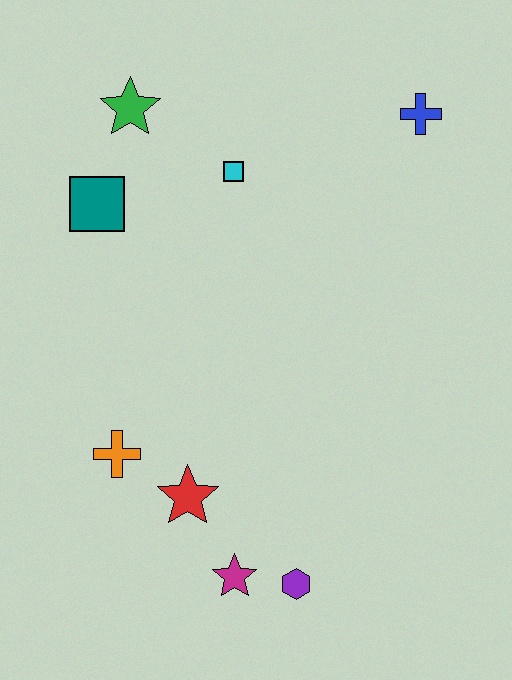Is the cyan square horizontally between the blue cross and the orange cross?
Yes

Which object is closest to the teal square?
The green star is closest to the teal square.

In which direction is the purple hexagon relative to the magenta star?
The purple hexagon is to the right of the magenta star.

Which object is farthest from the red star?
The blue cross is farthest from the red star.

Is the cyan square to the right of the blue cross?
No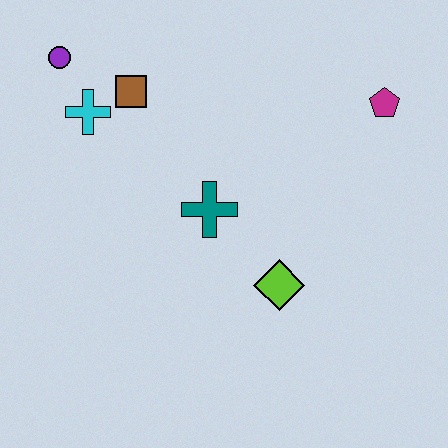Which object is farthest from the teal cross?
The purple circle is farthest from the teal cross.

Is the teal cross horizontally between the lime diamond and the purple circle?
Yes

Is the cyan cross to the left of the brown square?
Yes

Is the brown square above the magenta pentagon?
Yes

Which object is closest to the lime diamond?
The teal cross is closest to the lime diamond.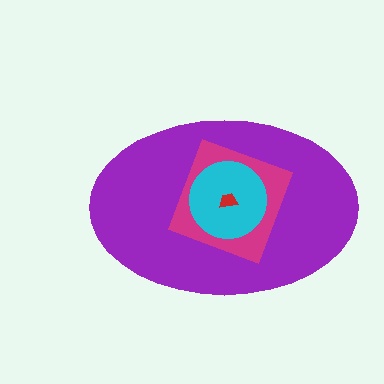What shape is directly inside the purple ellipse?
The magenta diamond.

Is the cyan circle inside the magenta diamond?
Yes.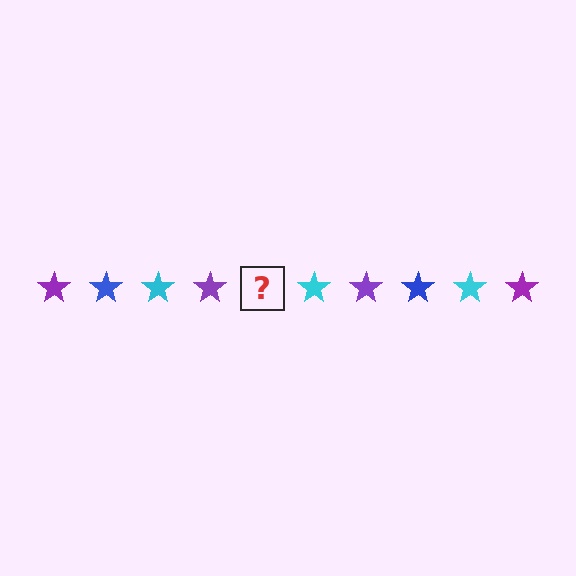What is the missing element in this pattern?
The missing element is a blue star.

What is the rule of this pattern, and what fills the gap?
The rule is that the pattern cycles through purple, blue, cyan stars. The gap should be filled with a blue star.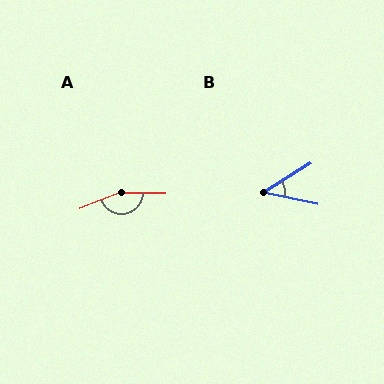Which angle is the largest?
A, at approximately 157 degrees.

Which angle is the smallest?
B, at approximately 44 degrees.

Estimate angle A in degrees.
Approximately 157 degrees.